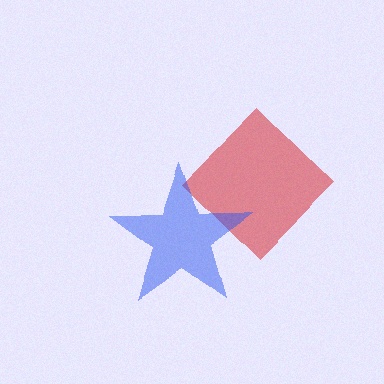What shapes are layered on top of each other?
The layered shapes are: a red diamond, a blue star.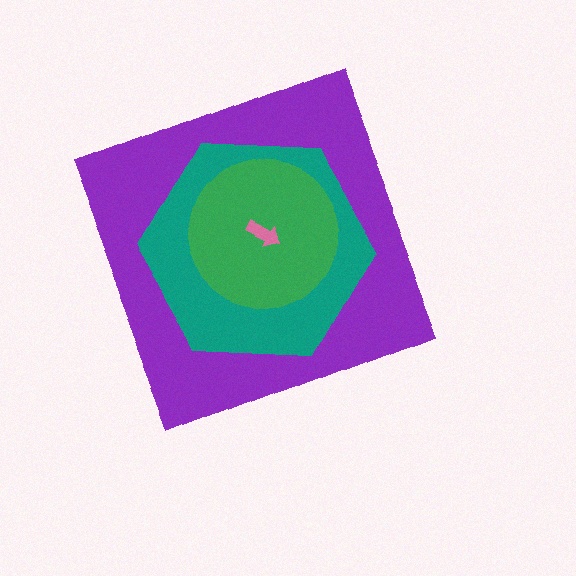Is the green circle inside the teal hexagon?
Yes.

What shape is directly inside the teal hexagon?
The green circle.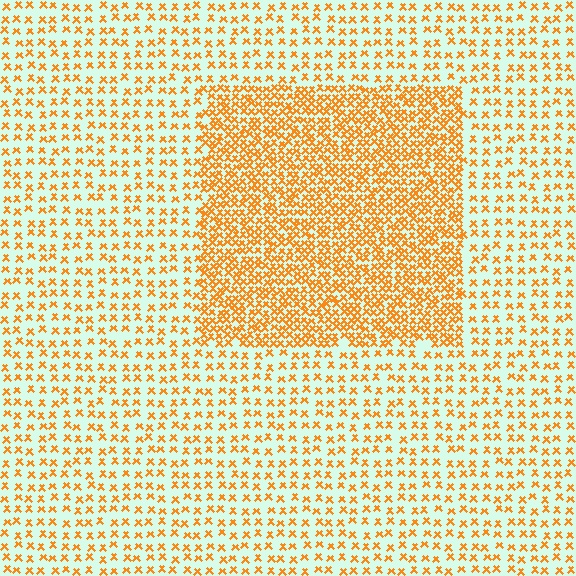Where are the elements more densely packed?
The elements are more densely packed inside the rectangle boundary.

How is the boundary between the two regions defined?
The boundary is defined by a change in element density (approximately 2.4x ratio). All elements are the same color, size, and shape.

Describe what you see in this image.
The image contains small orange elements arranged at two different densities. A rectangle-shaped region is visible where the elements are more densely packed than the surrounding area.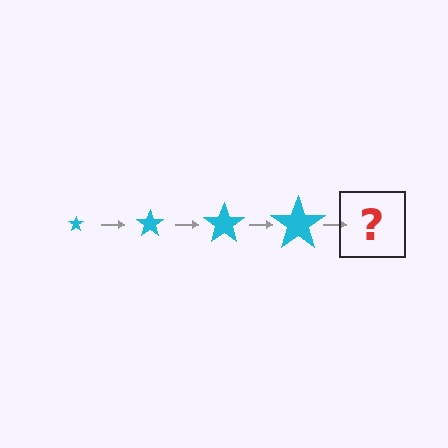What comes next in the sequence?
The next element should be a cyan star, larger than the previous one.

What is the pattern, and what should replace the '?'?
The pattern is that the star gets progressively larger each step. The '?' should be a cyan star, larger than the previous one.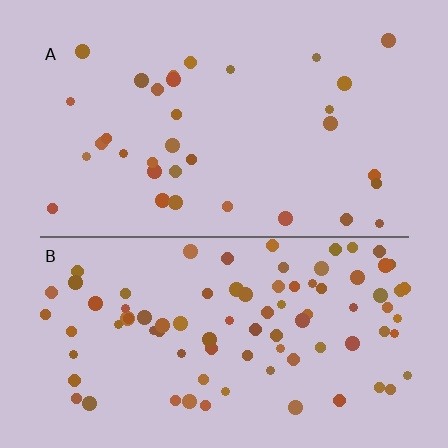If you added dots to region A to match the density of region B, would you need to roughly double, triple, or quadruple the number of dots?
Approximately triple.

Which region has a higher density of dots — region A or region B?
B (the bottom).